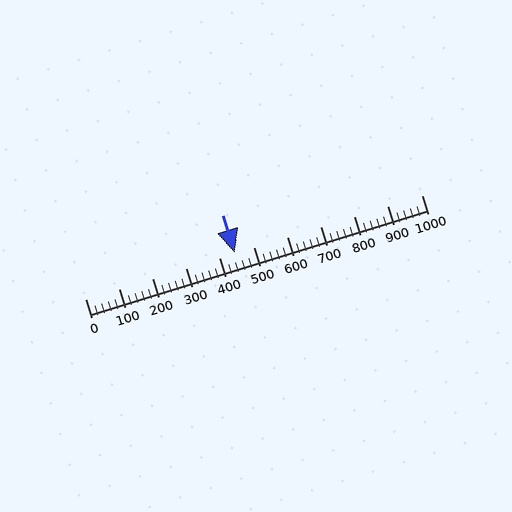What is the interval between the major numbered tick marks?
The major tick marks are spaced 100 units apart.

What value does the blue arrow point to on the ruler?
The blue arrow points to approximately 444.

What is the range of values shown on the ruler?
The ruler shows values from 0 to 1000.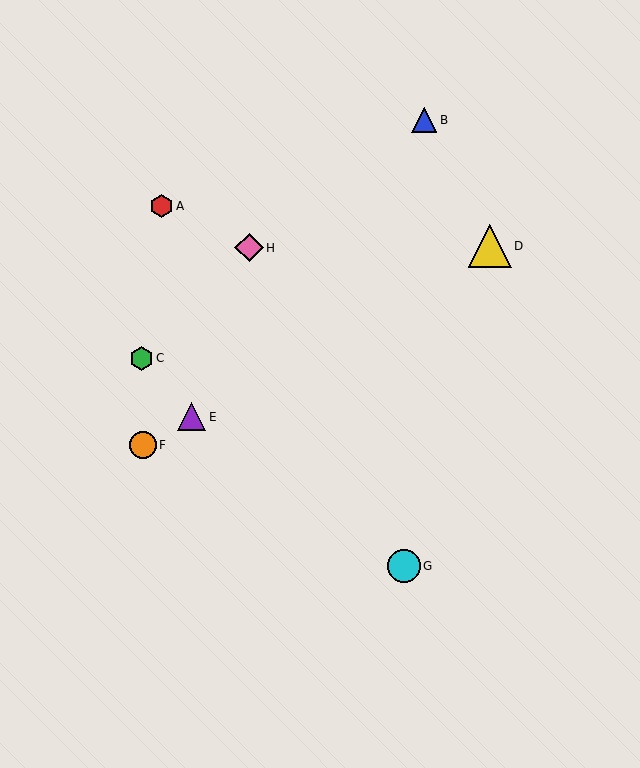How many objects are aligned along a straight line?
3 objects (D, E, F) are aligned along a straight line.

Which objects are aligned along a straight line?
Objects D, E, F are aligned along a straight line.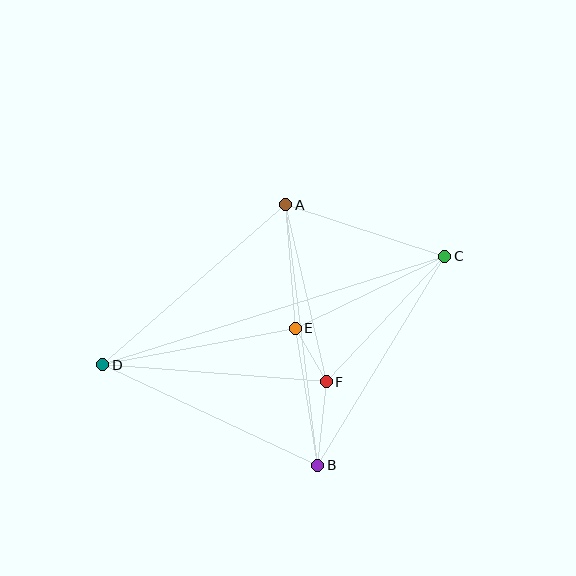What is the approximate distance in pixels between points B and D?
The distance between B and D is approximately 237 pixels.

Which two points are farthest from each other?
Points C and D are farthest from each other.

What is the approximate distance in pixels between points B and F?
The distance between B and F is approximately 84 pixels.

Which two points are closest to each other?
Points E and F are closest to each other.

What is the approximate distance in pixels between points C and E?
The distance between C and E is approximately 166 pixels.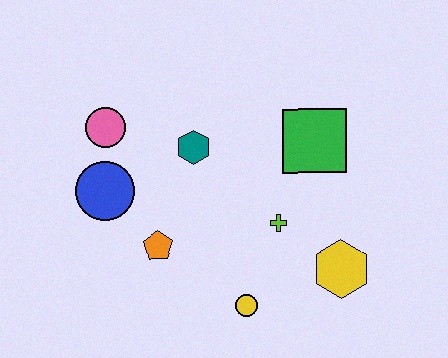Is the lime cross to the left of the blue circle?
No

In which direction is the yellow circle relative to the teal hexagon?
The yellow circle is below the teal hexagon.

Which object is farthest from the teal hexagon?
The yellow hexagon is farthest from the teal hexagon.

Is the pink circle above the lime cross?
Yes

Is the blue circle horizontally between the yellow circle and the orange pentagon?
No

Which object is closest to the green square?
The lime cross is closest to the green square.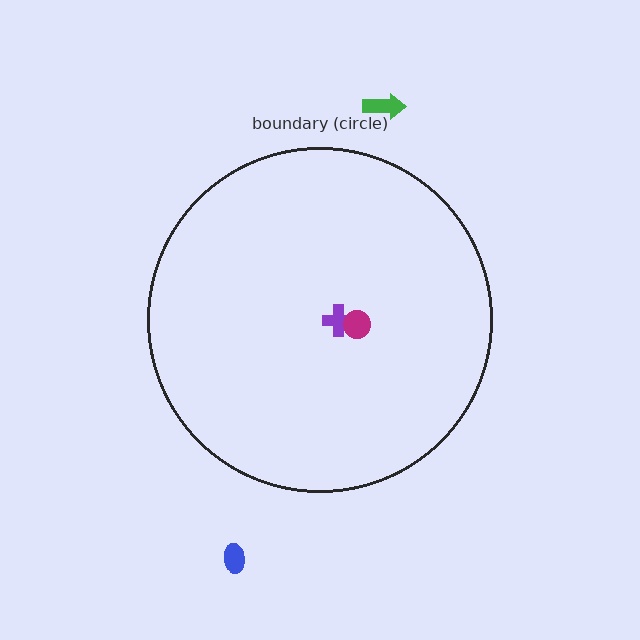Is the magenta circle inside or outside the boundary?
Inside.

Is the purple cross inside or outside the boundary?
Inside.